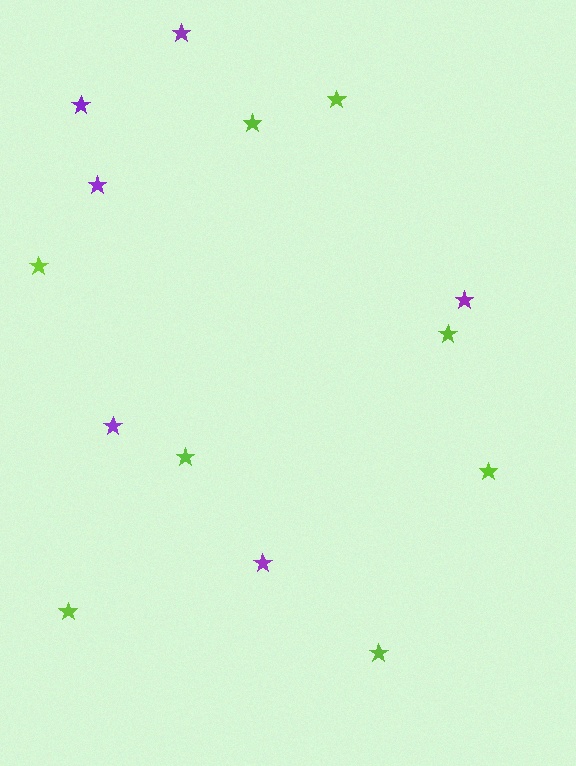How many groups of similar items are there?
There are 2 groups: one group of purple stars (6) and one group of lime stars (8).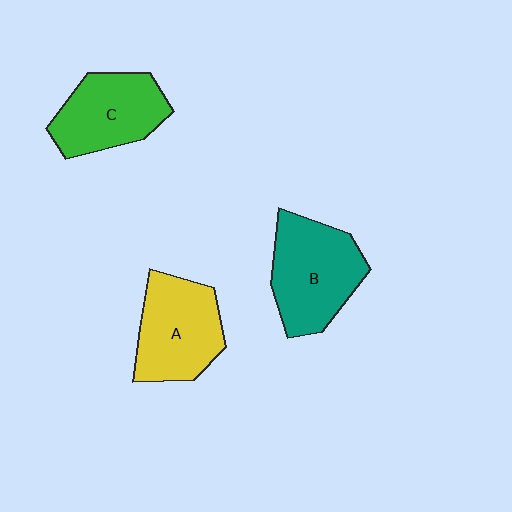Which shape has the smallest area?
Shape C (green).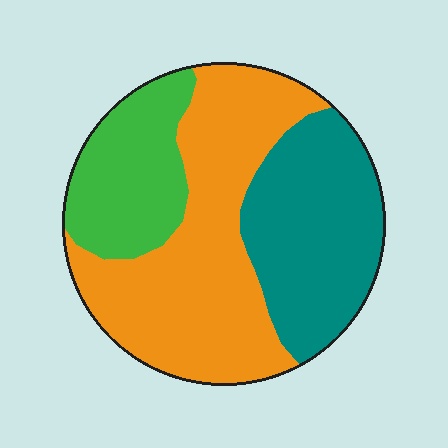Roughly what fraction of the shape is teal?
Teal covers 32% of the shape.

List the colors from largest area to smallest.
From largest to smallest: orange, teal, green.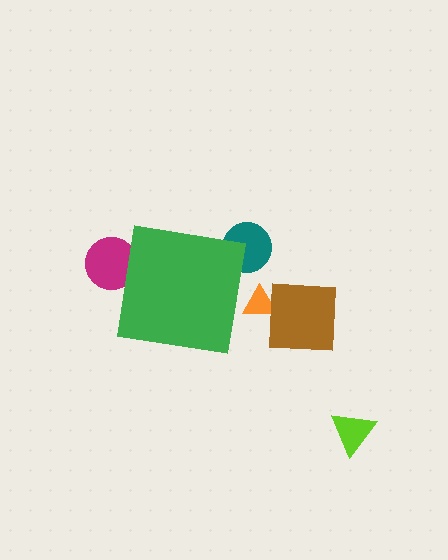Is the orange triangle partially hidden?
Yes, the orange triangle is partially hidden behind the green square.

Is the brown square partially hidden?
No, the brown square is fully visible.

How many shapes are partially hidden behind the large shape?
3 shapes are partially hidden.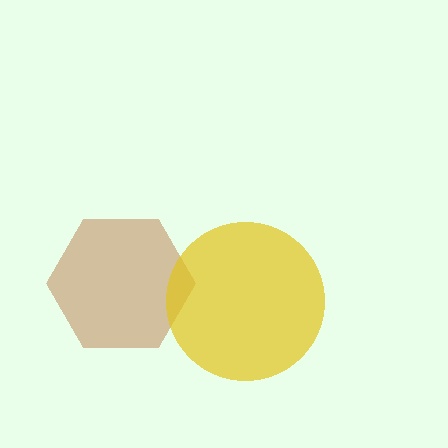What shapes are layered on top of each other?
The layered shapes are: a brown hexagon, a yellow circle.